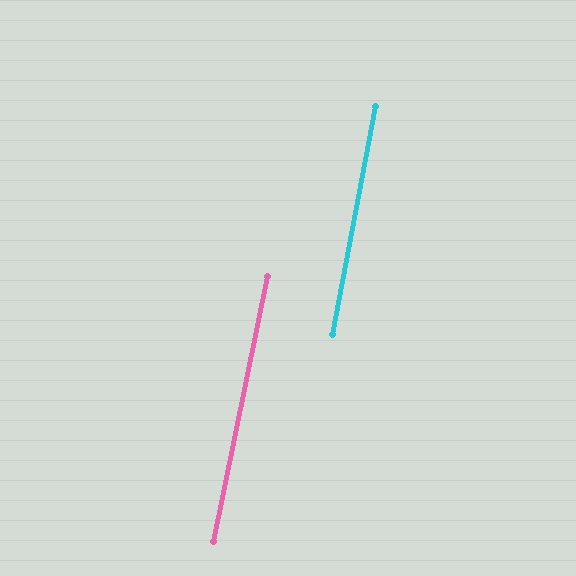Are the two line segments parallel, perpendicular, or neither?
Parallel — their directions differ by only 0.9°.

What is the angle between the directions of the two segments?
Approximately 1 degree.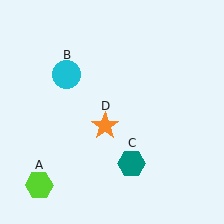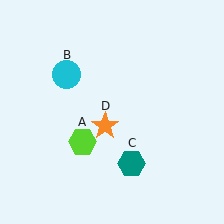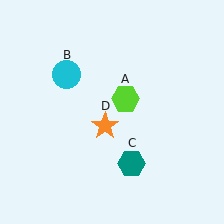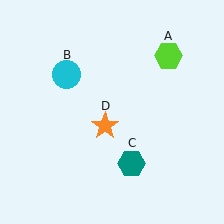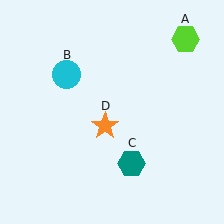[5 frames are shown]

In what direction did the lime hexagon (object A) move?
The lime hexagon (object A) moved up and to the right.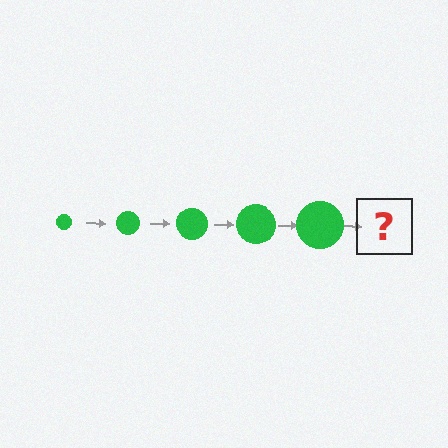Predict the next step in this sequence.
The next step is a green circle, larger than the previous one.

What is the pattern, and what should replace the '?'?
The pattern is that the circle gets progressively larger each step. The '?' should be a green circle, larger than the previous one.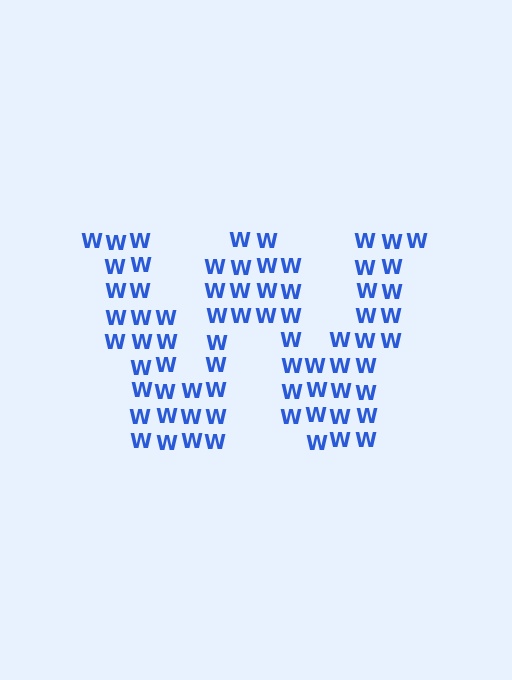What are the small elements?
The small elements are letter W's.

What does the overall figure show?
The overall figure shows the letter W.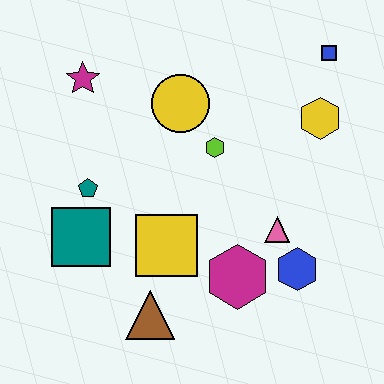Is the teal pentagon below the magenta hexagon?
No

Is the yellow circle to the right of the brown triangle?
Yes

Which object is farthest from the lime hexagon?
The brown triangle is farthest from the lime hexagon.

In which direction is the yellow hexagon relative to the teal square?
The yellow hexagon is to the right of the teal square.